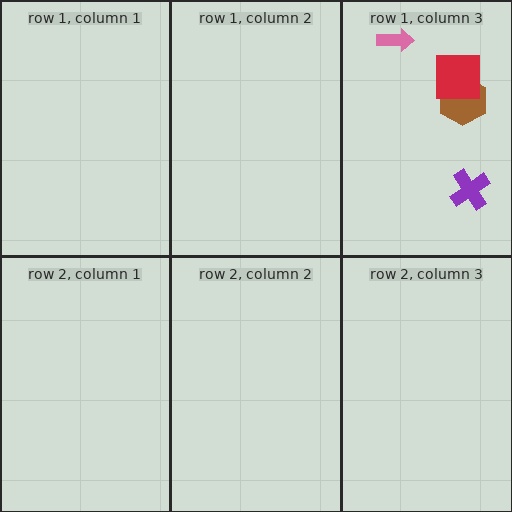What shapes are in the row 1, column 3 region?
The brown hexagon, the purple cross, the pink arrow, the red square.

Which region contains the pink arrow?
The row 1, column 3 region.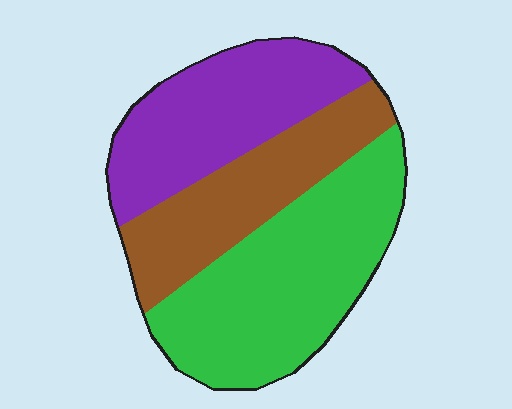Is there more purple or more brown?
Purple.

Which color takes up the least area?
Brown, at roughly 25%.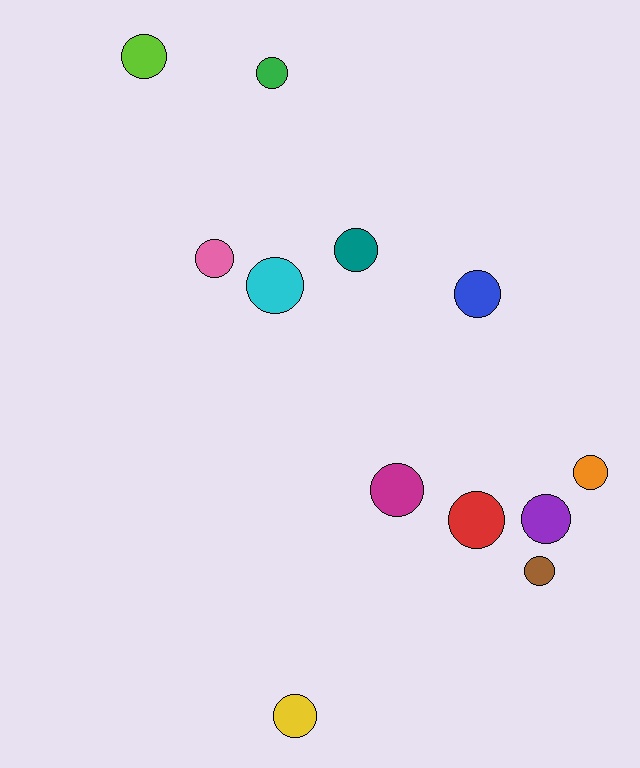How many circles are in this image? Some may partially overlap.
There are 12 circles.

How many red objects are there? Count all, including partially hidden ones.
There is 1 red object.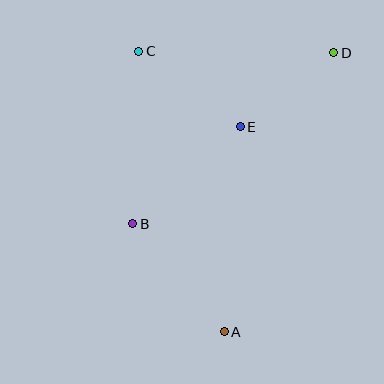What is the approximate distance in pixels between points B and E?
The distance between B and E is approximately 145 pixels.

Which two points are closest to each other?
Points D and E are closest to each other.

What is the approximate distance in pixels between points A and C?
The distance between A and C is approximately 294 pixels.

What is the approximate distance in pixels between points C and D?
The distance between C and D is approximately 195 pixels.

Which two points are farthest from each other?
Points A and D are farthest from each other.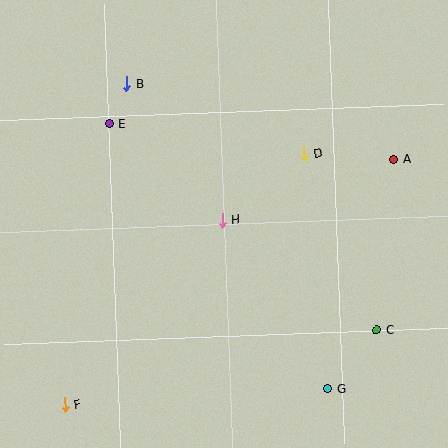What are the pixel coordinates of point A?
Point A is at (393, 159).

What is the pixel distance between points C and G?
The distance between C and G is 77 pixels.